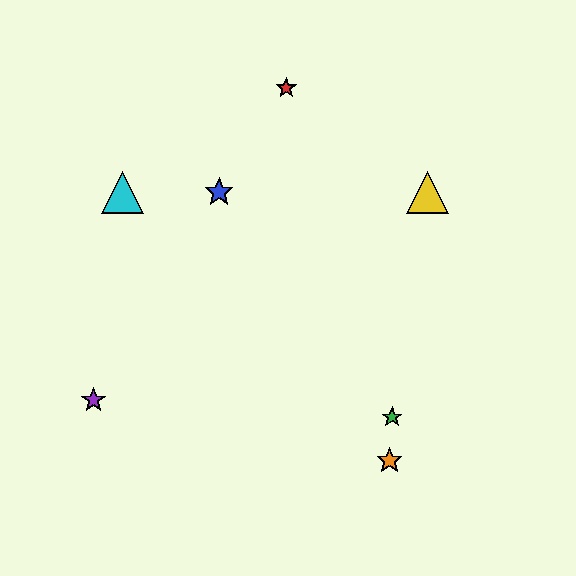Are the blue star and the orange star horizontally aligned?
No, the blue star is at y≈192 and the orange star is at y≈461.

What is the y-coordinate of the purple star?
The purple star is at y≈400.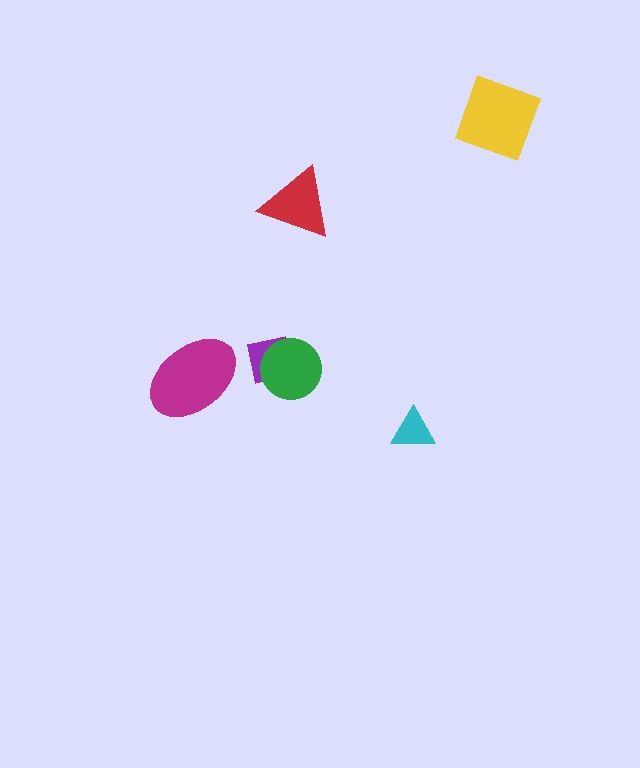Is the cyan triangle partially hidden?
No, no other shape covers it.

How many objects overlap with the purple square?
1 object overlaps with the purple square.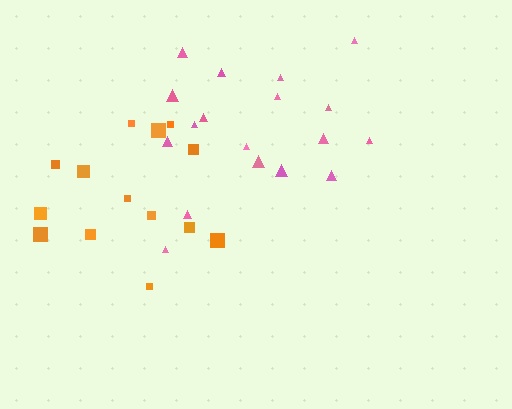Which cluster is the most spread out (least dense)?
Orange.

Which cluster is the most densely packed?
Pink.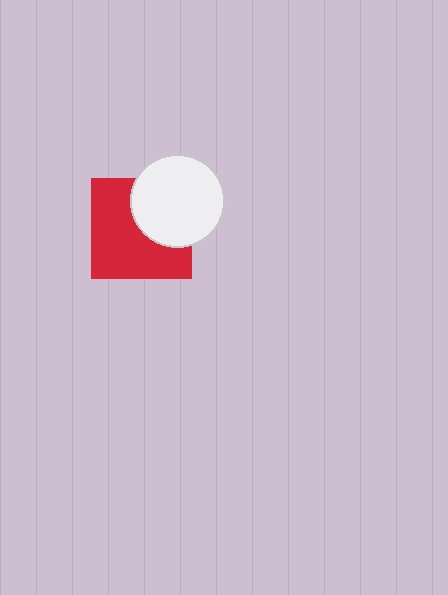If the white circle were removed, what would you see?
You would see the complete red square.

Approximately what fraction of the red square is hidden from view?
Roughly 37% of the red square is hidden behind the white circle.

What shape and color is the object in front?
The object in front is a white circle.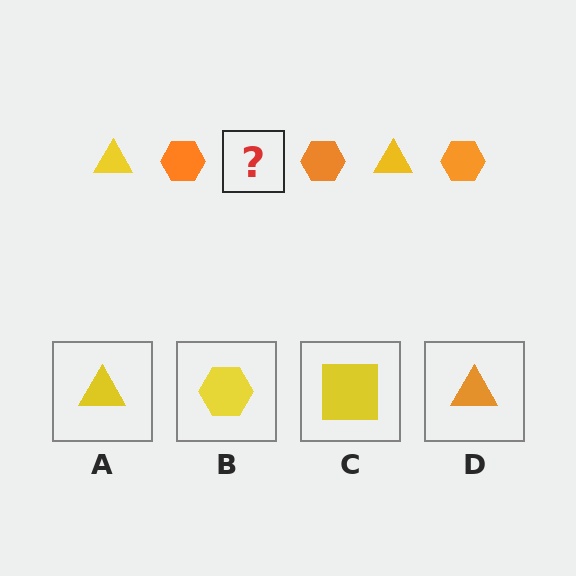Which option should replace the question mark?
Option A.